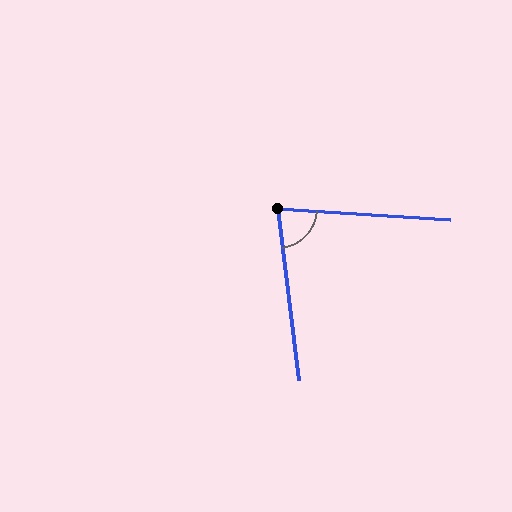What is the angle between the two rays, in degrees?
Approximately 79 degrees.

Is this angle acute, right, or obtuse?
It is acute.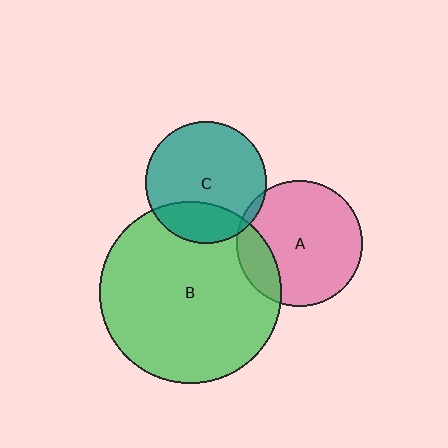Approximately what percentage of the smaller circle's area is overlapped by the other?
Approximately 5%.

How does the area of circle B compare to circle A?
Approximately 2.1 times.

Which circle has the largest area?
Circle B (green).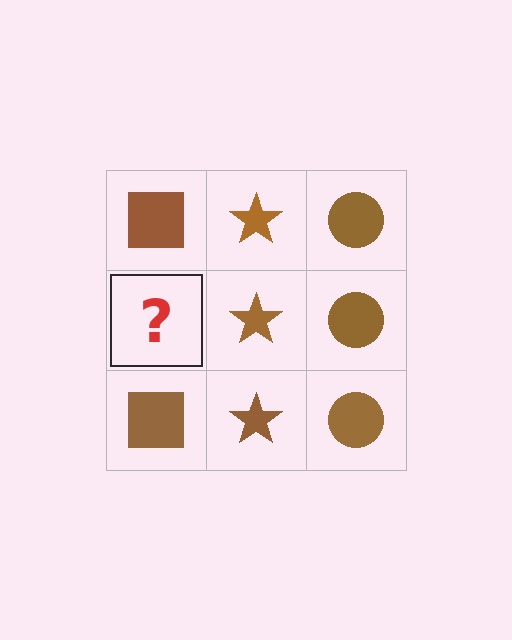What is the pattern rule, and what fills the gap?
The rule is that each column has a consistent shape. The gap should be filled with a brown square.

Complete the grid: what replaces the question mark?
The question mark should be replaced with a brown square.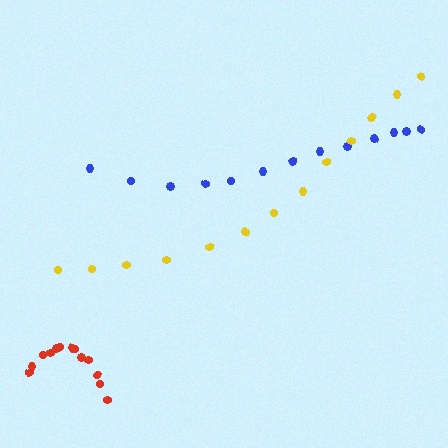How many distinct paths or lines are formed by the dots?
There are 3 distinct paths.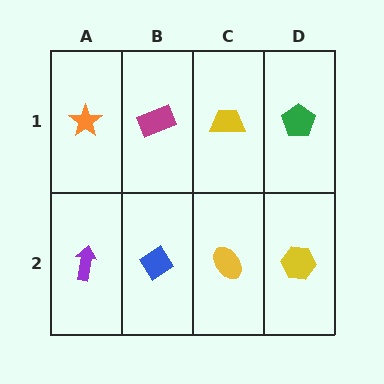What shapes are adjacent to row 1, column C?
A yellow ellipse (row 2, column C), a magenta rectangle (row 1, column B), a green pentagon (row 1, column D).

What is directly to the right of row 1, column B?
A yellow trapezoid.